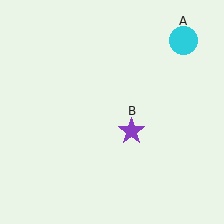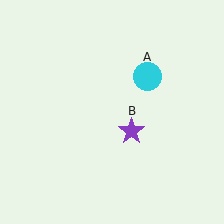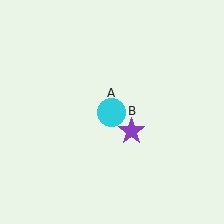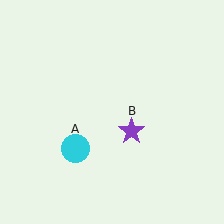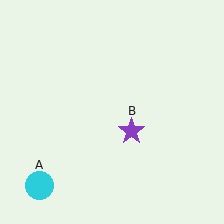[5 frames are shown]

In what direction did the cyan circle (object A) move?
The cyan circle (object A) moved down and to the left.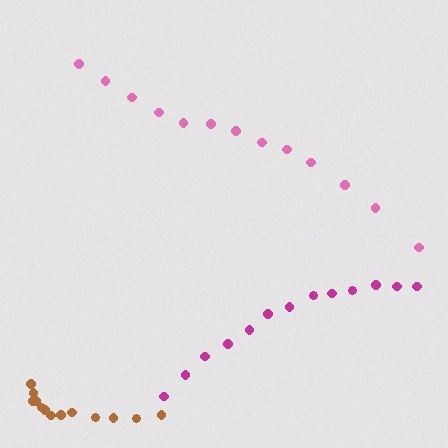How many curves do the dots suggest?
There are 3 distinct paths.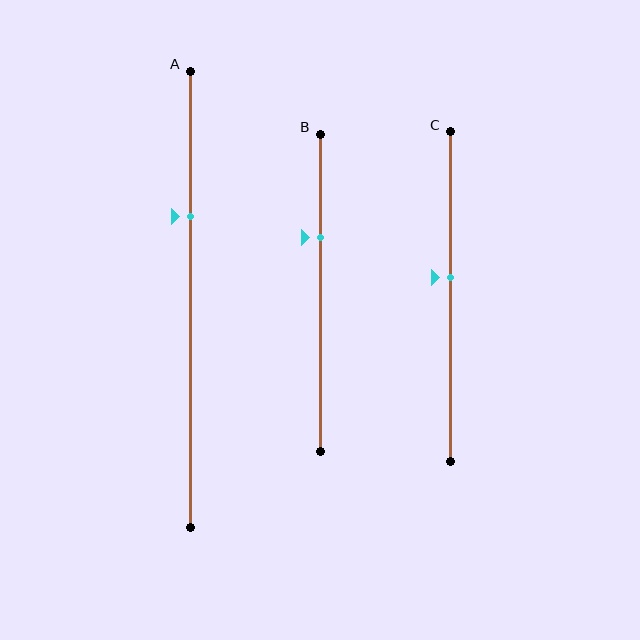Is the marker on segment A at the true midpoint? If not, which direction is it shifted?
No, the marker on segment A is shifted upward by about 18% of the segment length.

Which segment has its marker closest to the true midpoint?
Segment C has its marker closest to the true midpoint.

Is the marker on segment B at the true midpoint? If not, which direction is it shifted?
No, the marker on segment B is shifted upward by about 18% of the segment length.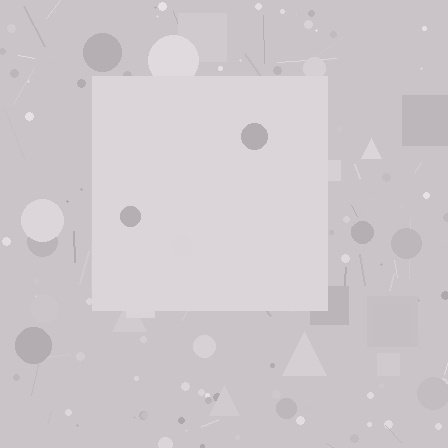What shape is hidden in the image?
A square is hidden in the image.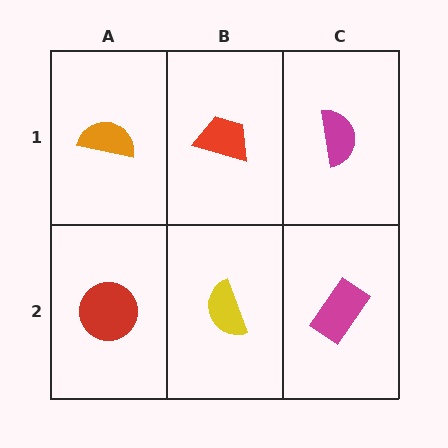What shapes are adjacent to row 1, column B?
A yellow semicircle (row 2, column B), an orange semicircle (row 1, column A), a magenta semicircle (row 1, column C).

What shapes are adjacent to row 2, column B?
A red trapezoid (row 1, column B), a red circle (row 2, column A), a magenta rectangle (row 2, column C).